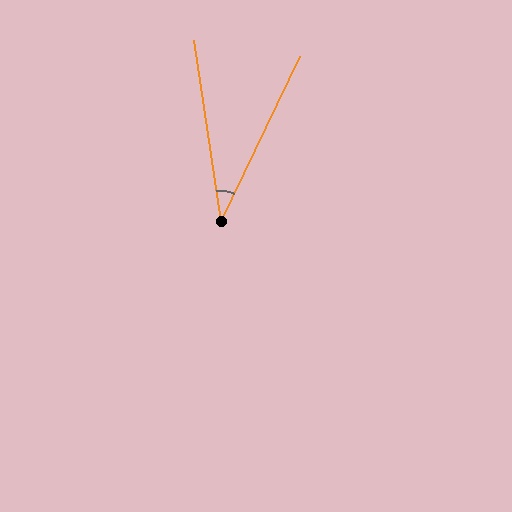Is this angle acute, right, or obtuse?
It is acute.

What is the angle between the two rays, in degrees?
Approximately 34 degrees.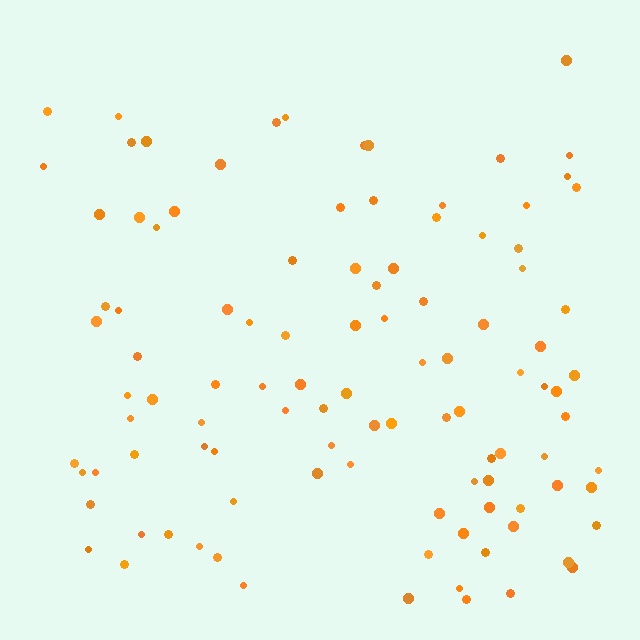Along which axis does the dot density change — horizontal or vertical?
Vertical.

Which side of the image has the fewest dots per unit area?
The top.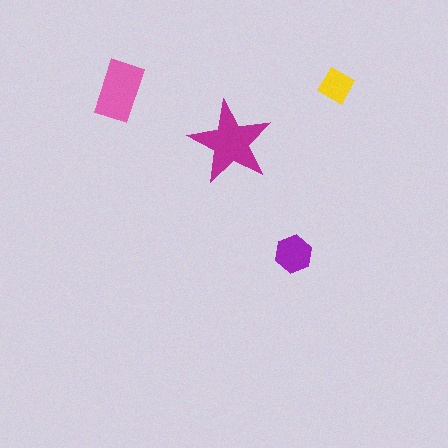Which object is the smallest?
The yellow diamond.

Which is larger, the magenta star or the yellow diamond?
The magenta star.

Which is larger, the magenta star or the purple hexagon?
The magenta star.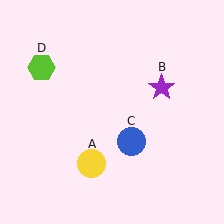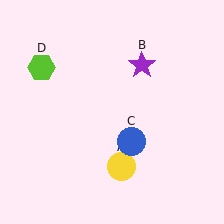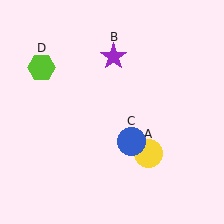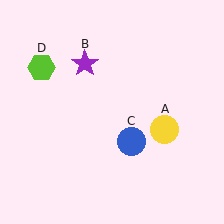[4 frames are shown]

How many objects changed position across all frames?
2 objects changed position: yellow circle (object A), purple star (object B).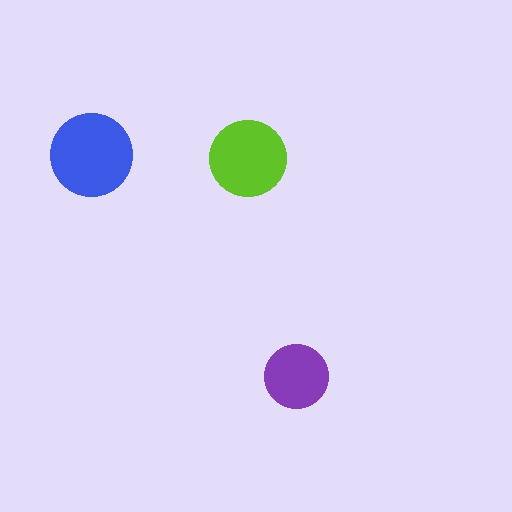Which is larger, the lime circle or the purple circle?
The lime one.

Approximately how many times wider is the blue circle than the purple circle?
About 1.5 times wider.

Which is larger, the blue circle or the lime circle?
The blue one.